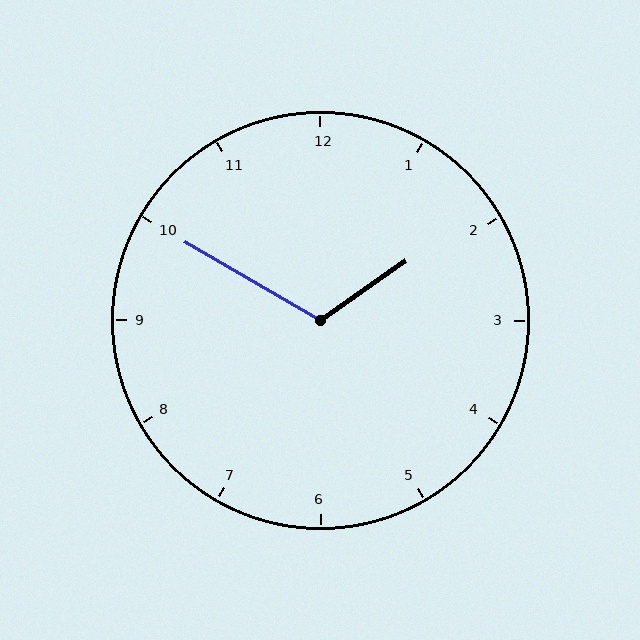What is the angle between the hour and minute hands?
Approximately 115 degrees.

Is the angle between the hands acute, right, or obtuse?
It is obtuse.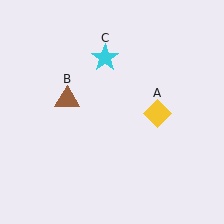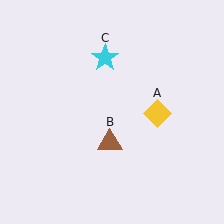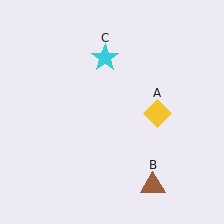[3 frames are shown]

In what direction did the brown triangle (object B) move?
The brown triangle (object B) moved down and to the right.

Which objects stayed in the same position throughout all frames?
Yellow diamond (object A) and cyan star (object C) remained stationary.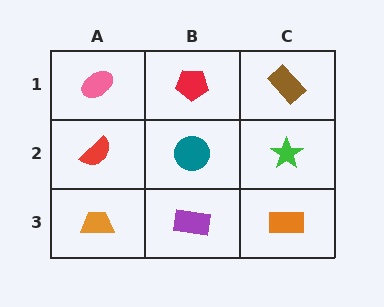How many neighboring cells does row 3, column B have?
3.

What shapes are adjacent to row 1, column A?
A red semicircle (row 2, column A), a red pentagon (row 1, column B).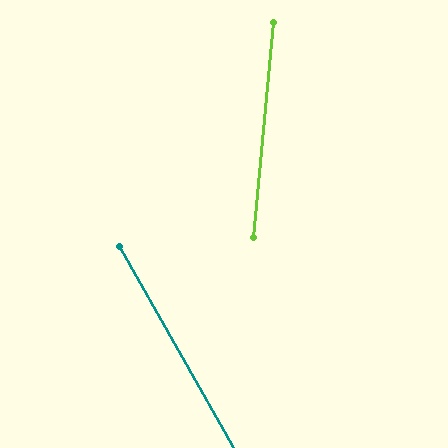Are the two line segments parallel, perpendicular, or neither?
Neither parallel nor perpendicular — they differ by about 35°.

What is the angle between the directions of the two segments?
Approximately 35 degrees.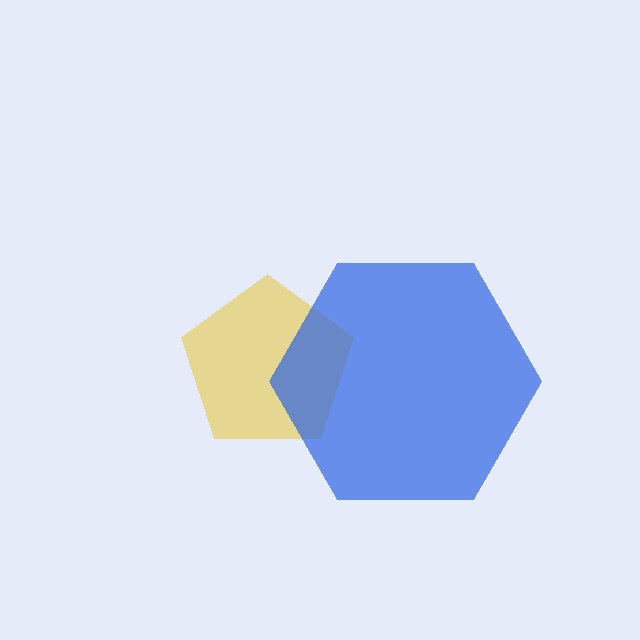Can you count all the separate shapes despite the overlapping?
Yes, there are 2 separate shapes.